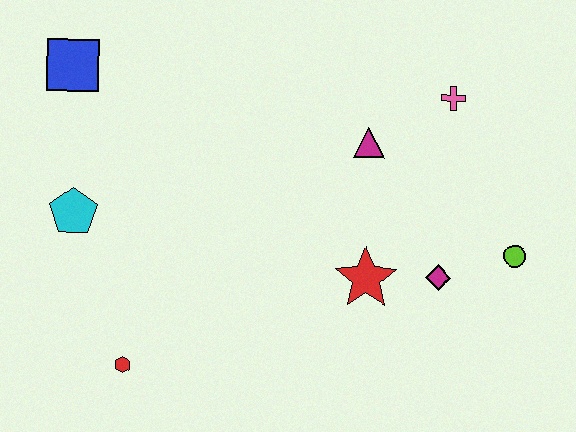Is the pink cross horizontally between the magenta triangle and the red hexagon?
No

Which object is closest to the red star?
The magenta diamond is closest to the red star.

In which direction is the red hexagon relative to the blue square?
The red hexagon is below the blue square.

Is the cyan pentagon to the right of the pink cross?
No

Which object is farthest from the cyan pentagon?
The lime circle is farthest from the cyan pentagon.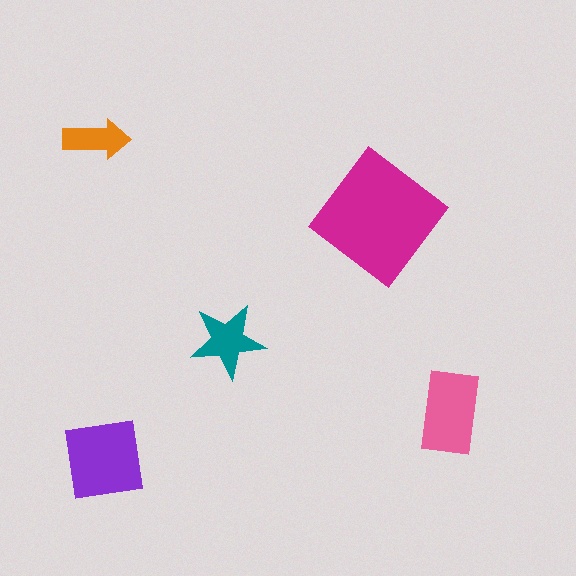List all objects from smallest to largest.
The orange arrow, the teal star, the pink rectangle, the purple square, the magenta diamond.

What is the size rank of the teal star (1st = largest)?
4th.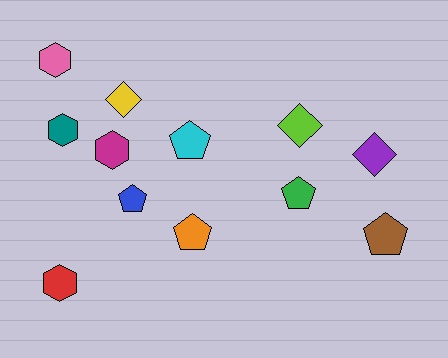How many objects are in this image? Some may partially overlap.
There are 12 objects.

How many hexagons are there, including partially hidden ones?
There are 4 hexagons.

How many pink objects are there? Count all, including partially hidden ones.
There is 1 pink object.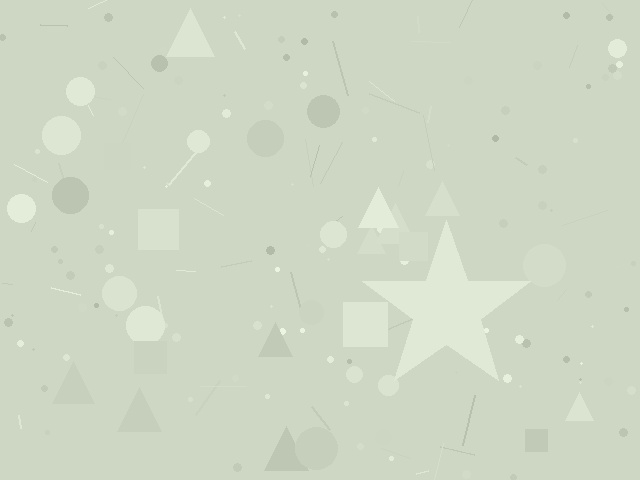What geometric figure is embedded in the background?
A star is embedded in the background.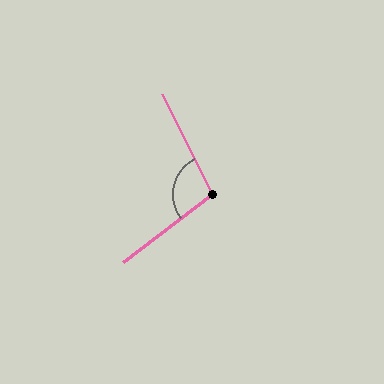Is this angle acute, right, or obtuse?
It is obtuse.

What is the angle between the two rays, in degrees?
Approximately 101 degrees.